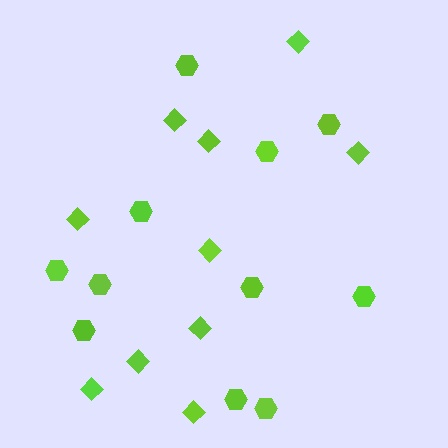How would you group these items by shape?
There are 2 groups: one group of diamonds (10) and one group of hexagons (11).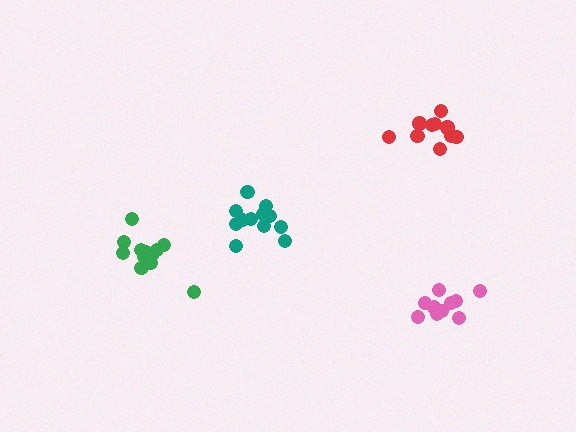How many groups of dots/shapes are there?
There are 4 groups.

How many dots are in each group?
Group 1: 10 dots, Group 2: 12 dots, Group 3: 10 dots, Group 4: 12 dots (44 total).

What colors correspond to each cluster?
The clusters are colored: pink, teal, red, green.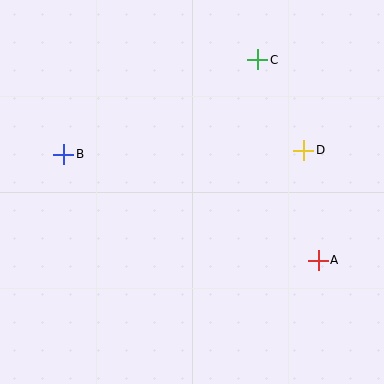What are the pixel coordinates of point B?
Point B is at (64, 154).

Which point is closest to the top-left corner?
Point B is closest to the top-left corner.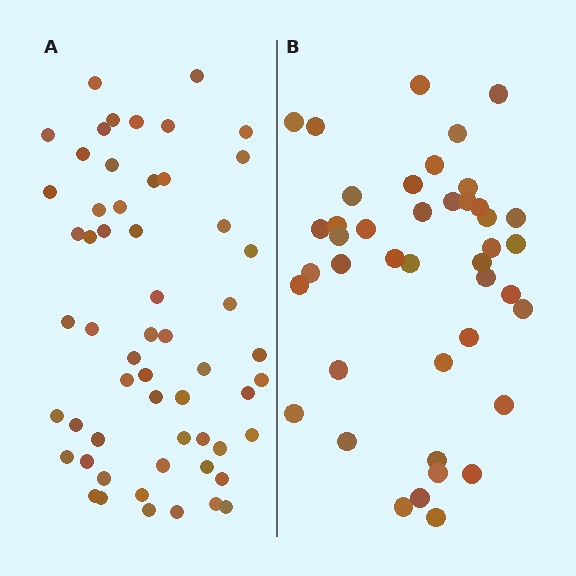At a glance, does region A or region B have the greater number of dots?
Region A (the left region) has more dots.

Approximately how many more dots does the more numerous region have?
Region A has approximately 15 more dots than region B.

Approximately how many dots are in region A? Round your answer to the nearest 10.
About 60 dots. (The exact count is 57, which rounds to 60.)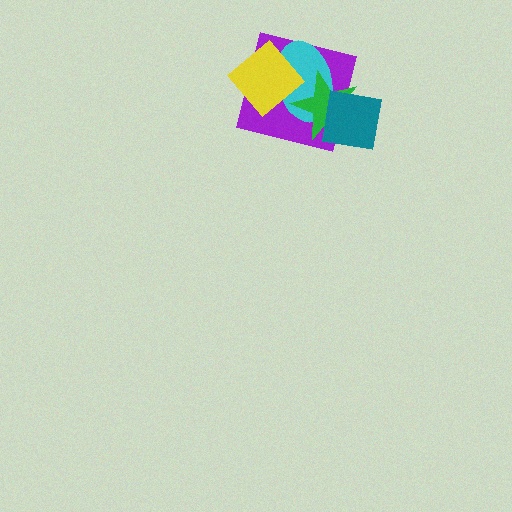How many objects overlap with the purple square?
4 objects overlap with the purple square.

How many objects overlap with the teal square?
2 objects overlap with the teal square.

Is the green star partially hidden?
Yes, it is partially covered by another shape.